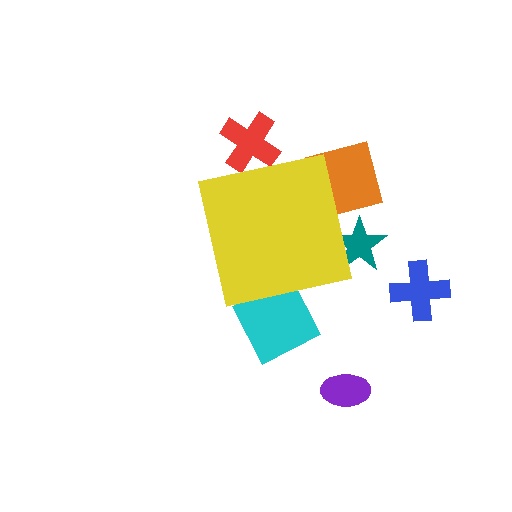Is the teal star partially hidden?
Yes, the teal star is partially hidden behind the yellow square.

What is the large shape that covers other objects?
A yellow square.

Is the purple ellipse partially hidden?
No, the purple ellipse is fully visible.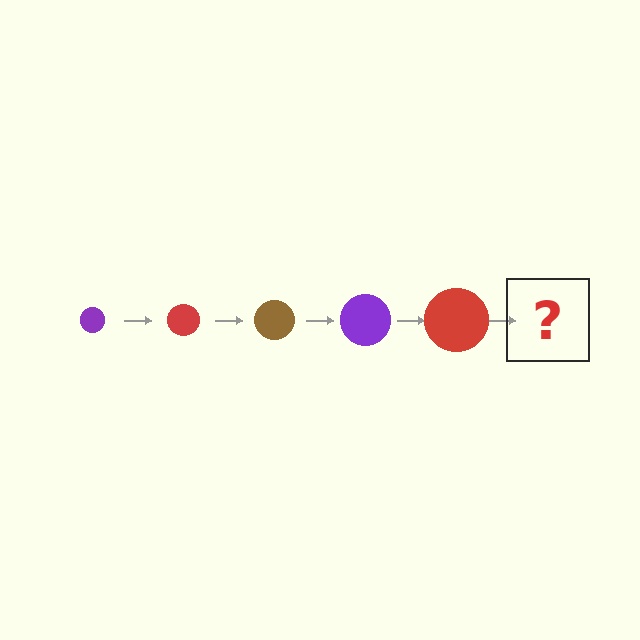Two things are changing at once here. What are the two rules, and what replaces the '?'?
The two rules are that the circle grows larger each step and the color cycles through purple, red, and brown. The '?' should be a brown circle, larger than the previous one.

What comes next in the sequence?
The next element should be a brown circle, larger than the previous one.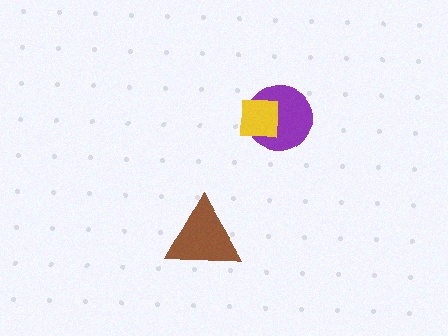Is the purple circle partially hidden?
Yes, it is partially covered by another shape.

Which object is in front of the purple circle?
The yellow square is in front of the purple circle.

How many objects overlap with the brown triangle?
0 objects overlap with the brown triangle.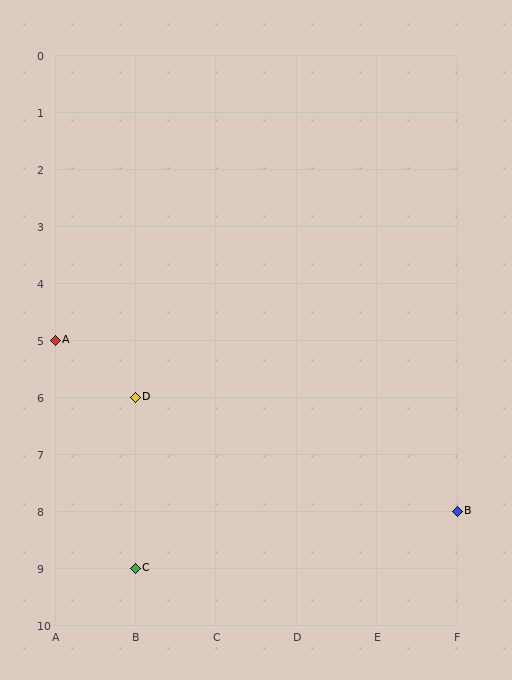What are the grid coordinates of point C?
Point C is at grid coordinates (B, 9).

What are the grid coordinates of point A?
Point A is at grid coordinates (A, 5).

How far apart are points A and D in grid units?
Points A and D are 1 column and 1 row apart (about 1.4 grid units diagonally).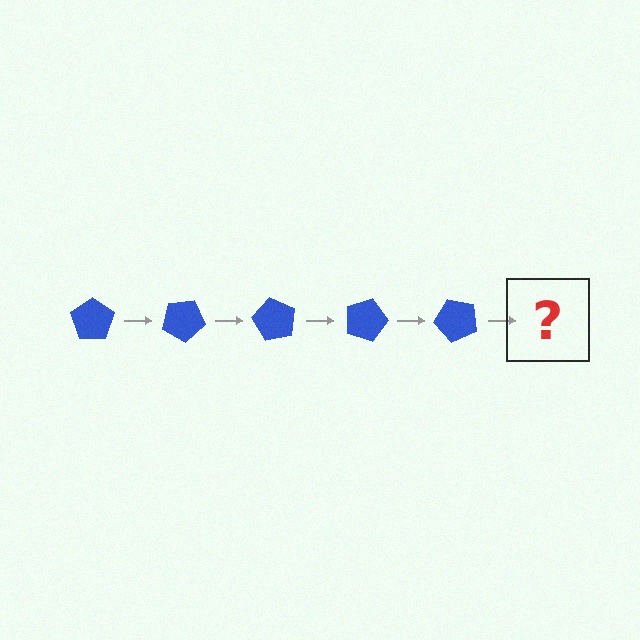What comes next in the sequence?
The next element should be a blue pentagon rotated 150 degrees.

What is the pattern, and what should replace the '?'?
The pattern is that the pentagon rotates 30 degrees each step. The '?' should be a blue pentagon rotated 150 degrees.